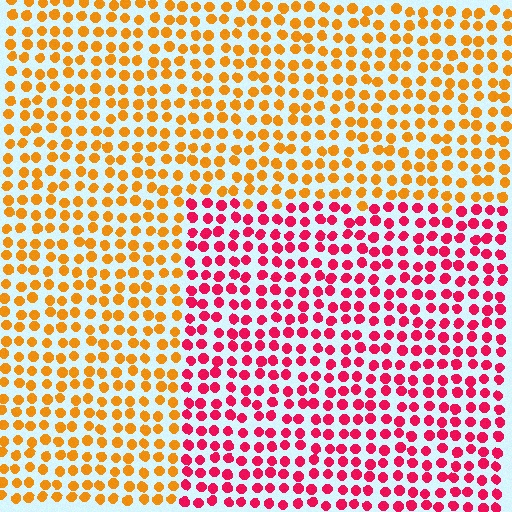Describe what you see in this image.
The image is filled with small orange elements in a uniform arrangement. A rectangle-shaped region is visible where the elements are tinted to a slightly different hue, forming a subtle color boundary.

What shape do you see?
I see a rectangle.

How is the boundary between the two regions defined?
The boundary is defined purely by a slight shift in hue (about 54 degrees). Spacing, size, and orientation are identical on both sides.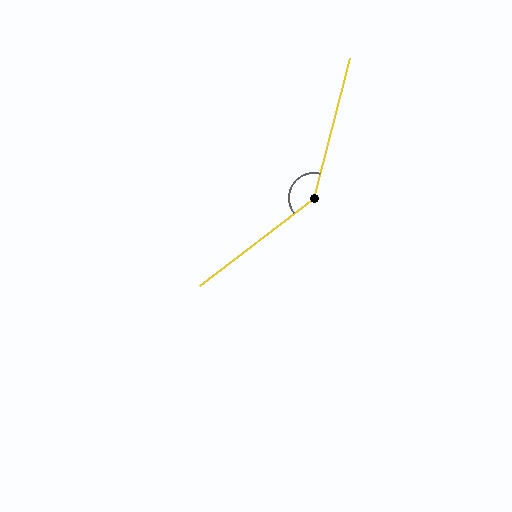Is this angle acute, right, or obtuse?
It is obtuse.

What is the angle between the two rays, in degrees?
Approximately 142 degrees.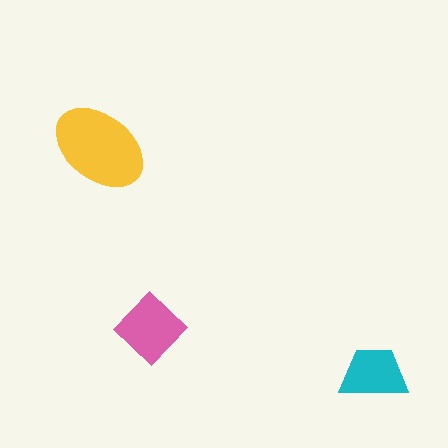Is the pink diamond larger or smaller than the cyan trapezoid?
Larger.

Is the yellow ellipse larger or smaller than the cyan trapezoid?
Larger.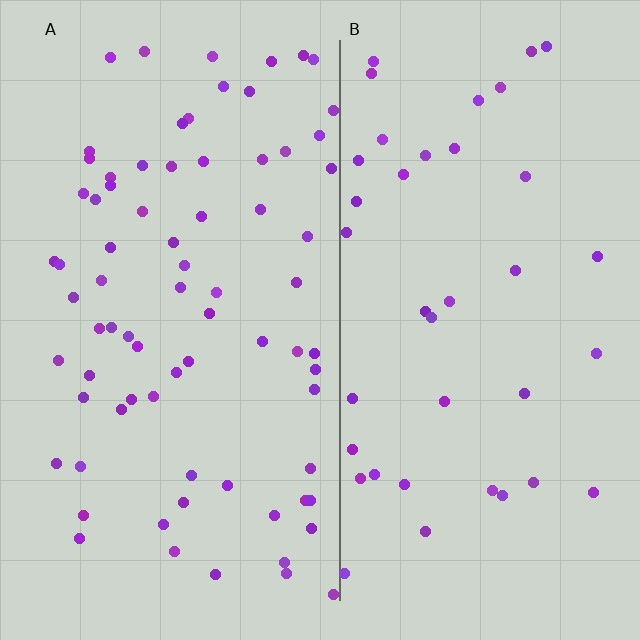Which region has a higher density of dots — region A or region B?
A (the left).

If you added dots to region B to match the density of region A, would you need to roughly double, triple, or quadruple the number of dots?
Approximately double.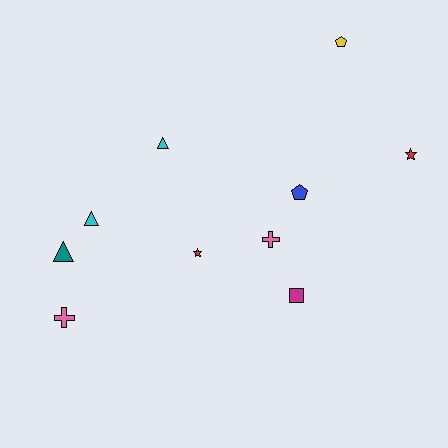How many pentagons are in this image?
There are 2 pentagons.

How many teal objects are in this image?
There is 1 teal object.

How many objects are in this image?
There are 10 objects.